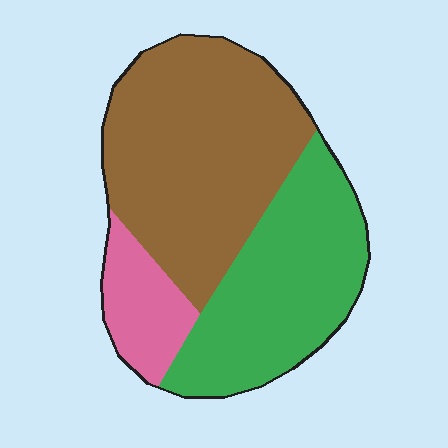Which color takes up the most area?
Brown, at roughly 50%.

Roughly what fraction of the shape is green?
Green covers roughly 35% of the shape.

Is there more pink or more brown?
Brown.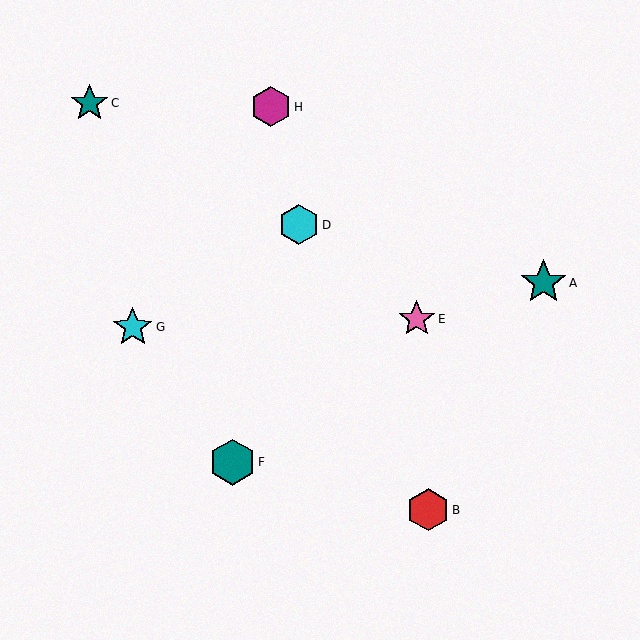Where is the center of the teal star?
The center of the teal star is at (90, 103).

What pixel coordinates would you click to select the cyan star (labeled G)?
Click at (133, 327) to select the cyan star G.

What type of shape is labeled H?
Shape H is a magenta hexagon.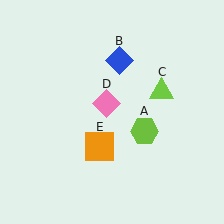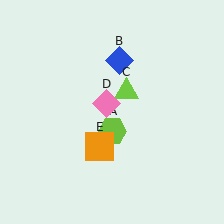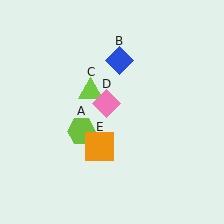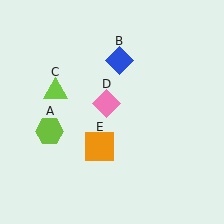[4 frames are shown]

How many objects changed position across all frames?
2 objects changed position: lime hexagon (object A), lime triangle (object C).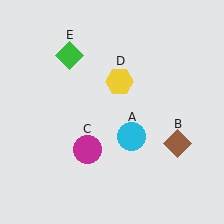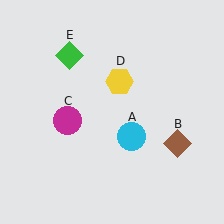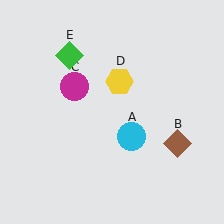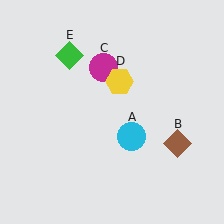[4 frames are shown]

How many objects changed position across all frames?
1 object changed position: magenta circle (object C).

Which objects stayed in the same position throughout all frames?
Cyan circle (object A) and brown diamond (object B) and yellow hexagon (object D) and green diamond (object E) remained stationary.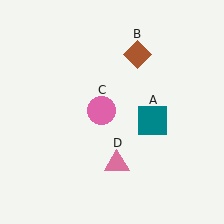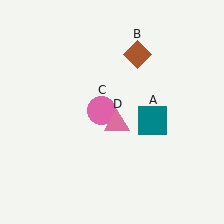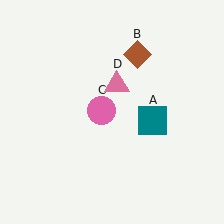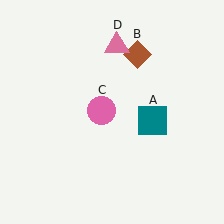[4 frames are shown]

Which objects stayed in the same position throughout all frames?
Teal square (object A) and brown diamond (object B) and pink circle (object C) remained stationary.